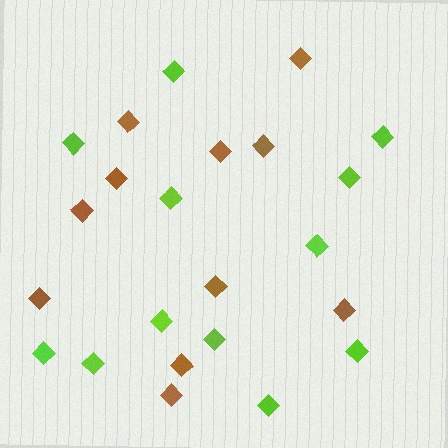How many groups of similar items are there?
There are 2 groups: one group of brown diamonds (11) and one group of lime diamonds (12).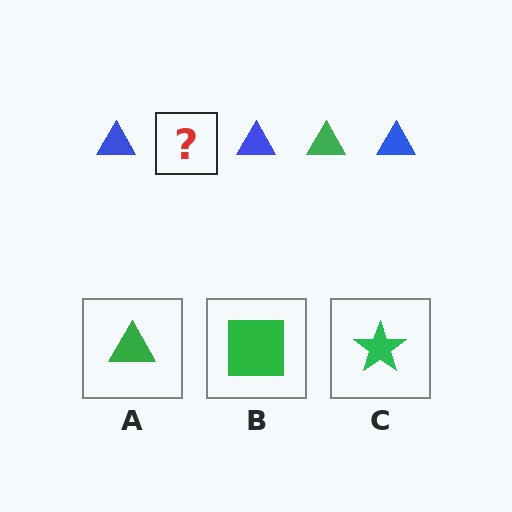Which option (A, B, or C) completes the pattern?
A.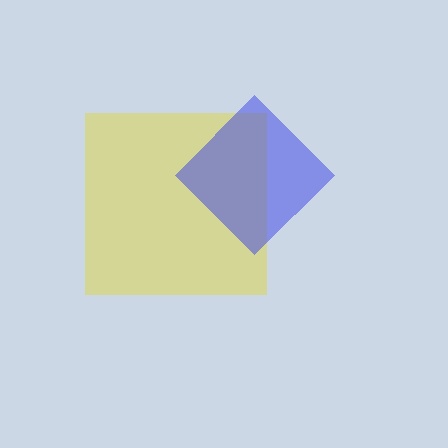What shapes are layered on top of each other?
The layered shapes are: a yellow square, a blue diamond.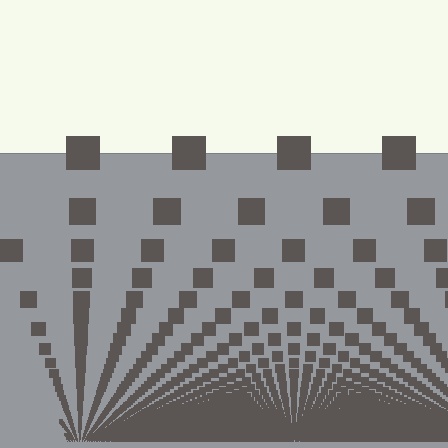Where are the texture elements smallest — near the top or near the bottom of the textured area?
Near the bottom.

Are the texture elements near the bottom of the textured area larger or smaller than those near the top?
Smaller. The gradient is inverted — elements near the bottom are smaller and denser.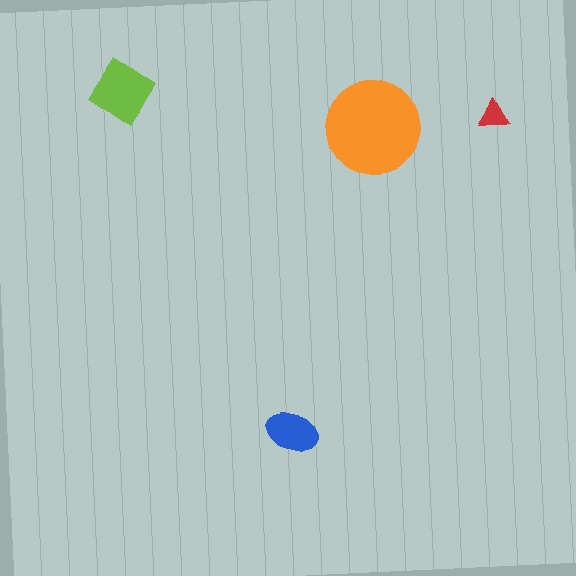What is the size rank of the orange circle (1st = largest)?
1st.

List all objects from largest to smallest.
The orange circle, the lime diamond, the blue ellipse, the red triangle.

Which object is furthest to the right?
The red triangle is rightmost.